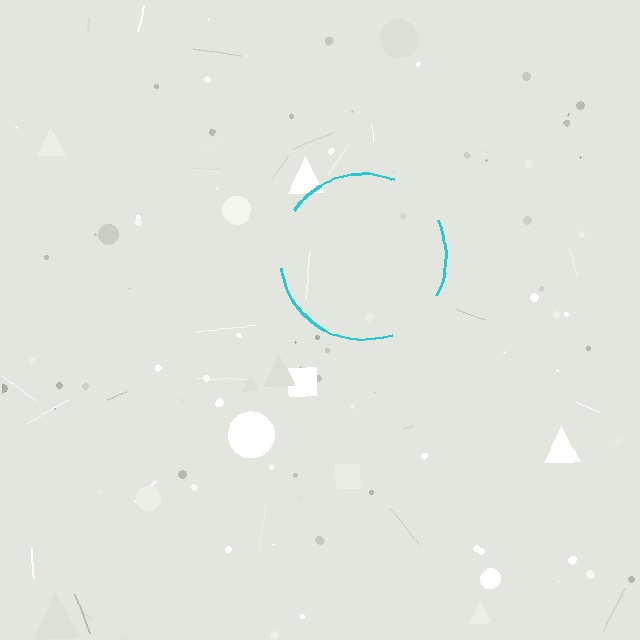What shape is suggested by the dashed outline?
The dashed outline suggests a circle.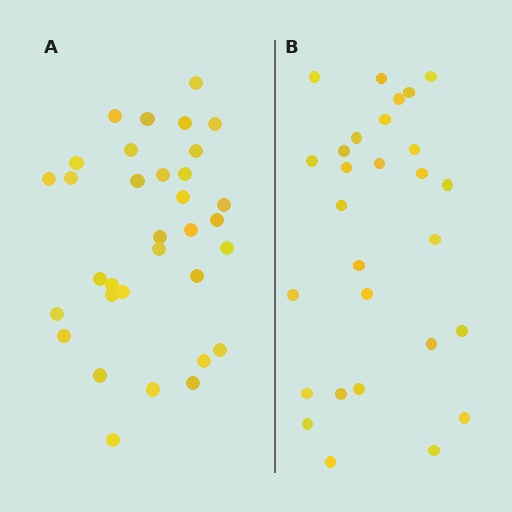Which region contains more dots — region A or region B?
Region A (the left region) has more dots.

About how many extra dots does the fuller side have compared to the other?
Region A has about 5 more dots than region B.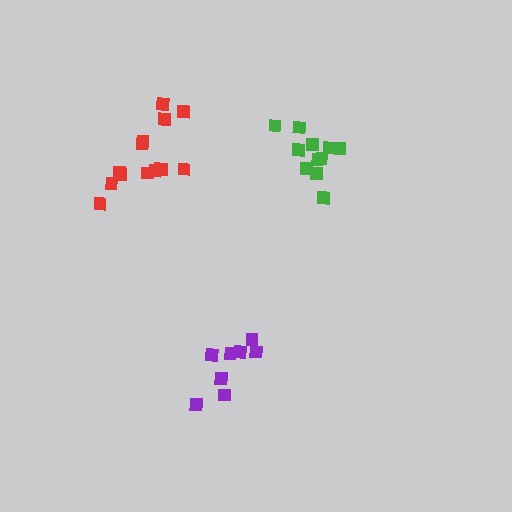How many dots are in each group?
Group 1: 11 dots, Group 2: 8 dots, Group 3: 14 dots (33 total).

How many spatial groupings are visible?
There are 3 spatial groupings.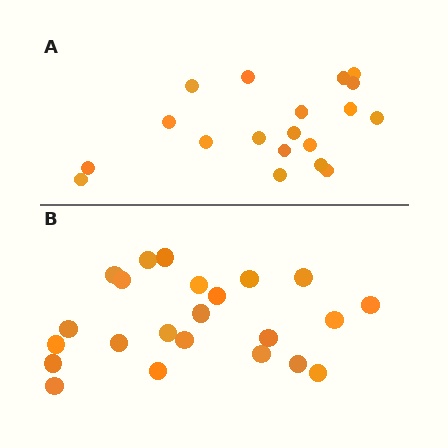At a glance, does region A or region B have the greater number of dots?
Region B (the bottom region) has more dots.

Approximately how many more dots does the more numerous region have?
Region B has about 4 more dots than region A.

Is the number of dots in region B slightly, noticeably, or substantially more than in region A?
Region B has only slightly more — the two regions are fairly close. The ratio is roughly 1.2 to 1.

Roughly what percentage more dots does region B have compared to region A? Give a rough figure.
About 20% more.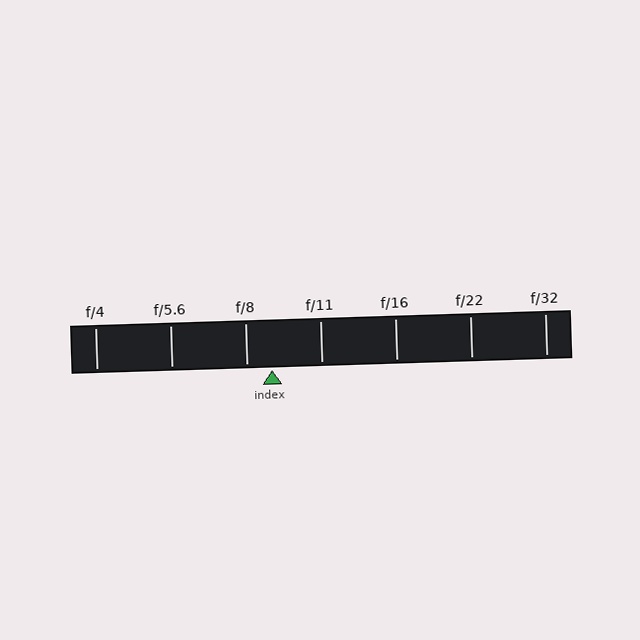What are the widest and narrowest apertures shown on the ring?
The widest aperture shown is f/4 and the narrowest is f/32.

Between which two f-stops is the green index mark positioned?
The index mark is between f/8 and f/11.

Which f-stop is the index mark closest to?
The index mark is closest to f/8.